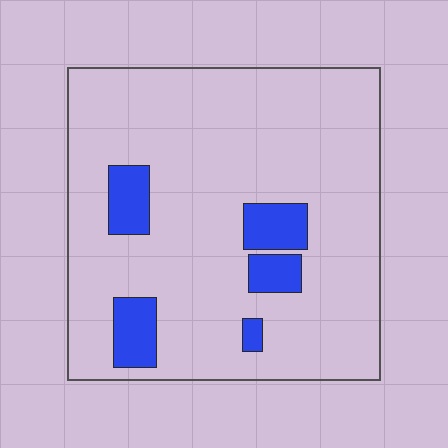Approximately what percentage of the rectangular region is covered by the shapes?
Approximately 10%.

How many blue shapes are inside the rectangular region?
5.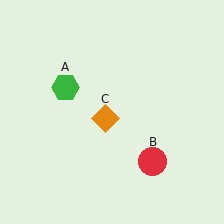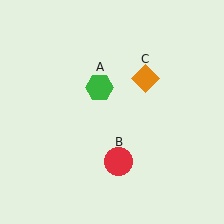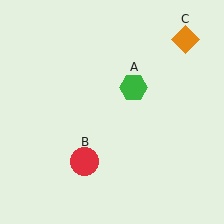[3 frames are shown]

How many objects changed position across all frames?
3 objects changed position: green hexagon (object A), red circle (object B), orange diamond (object C).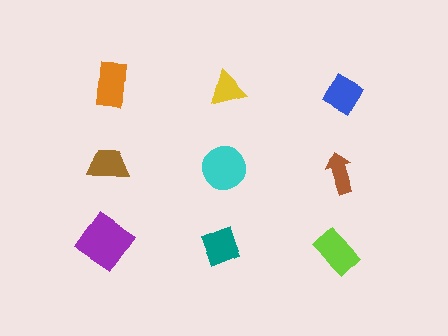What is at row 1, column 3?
A blue diamond.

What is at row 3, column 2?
A teal diamond.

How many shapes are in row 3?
3 shapes.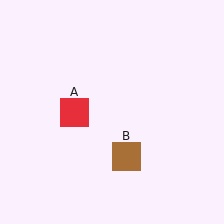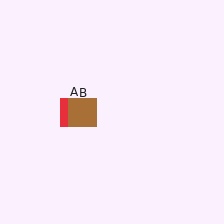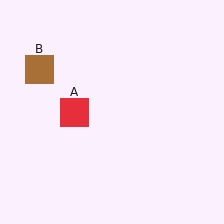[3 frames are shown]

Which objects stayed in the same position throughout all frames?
Red square (object A) remained stationary.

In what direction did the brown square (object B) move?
The brown square (object B) moved up and to the left.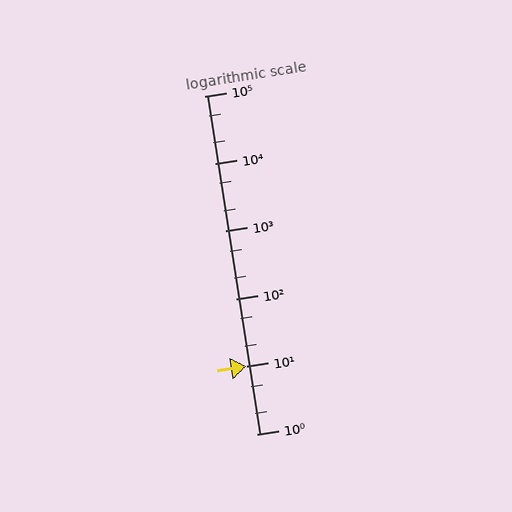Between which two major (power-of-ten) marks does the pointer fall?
The pointer is between 10 and 100.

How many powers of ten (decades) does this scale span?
The scale spans 5 decades, from 1 to 100000.